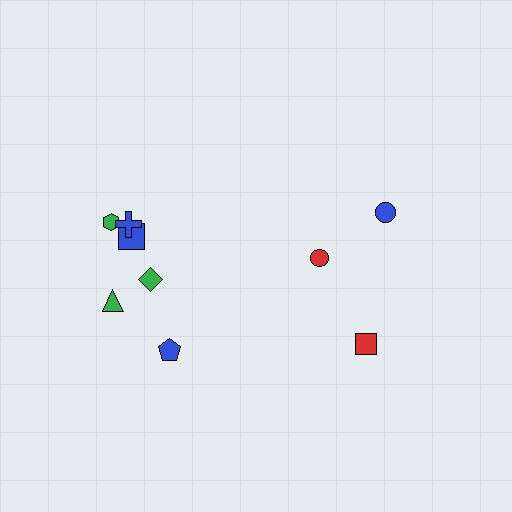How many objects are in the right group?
There are 3 objects.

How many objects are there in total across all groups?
There are 9 objects.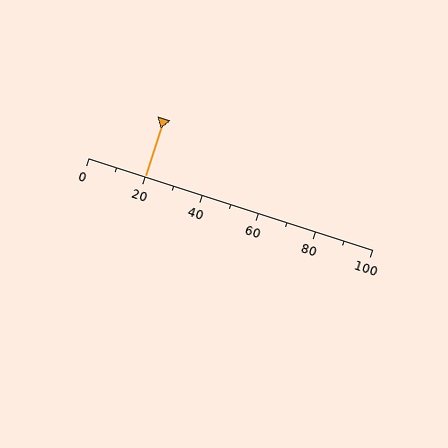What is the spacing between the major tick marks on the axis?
The major ticks are spaced 20 apart.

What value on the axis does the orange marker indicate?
The marker indicates approximately 20.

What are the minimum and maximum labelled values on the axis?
The axis runs from 0 to 100.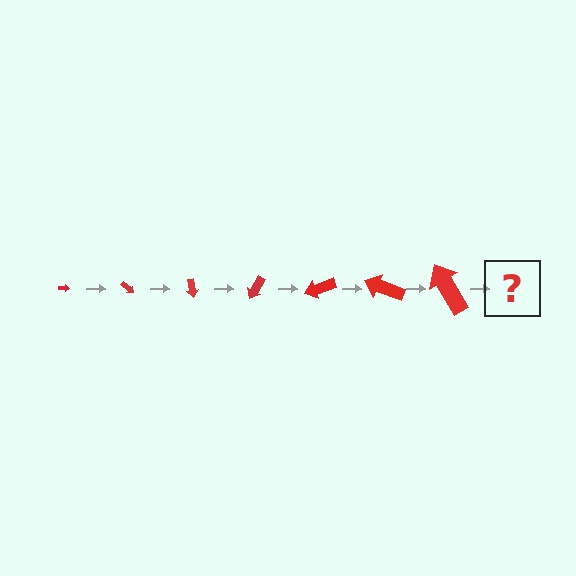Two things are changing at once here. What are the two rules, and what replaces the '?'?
The two rules are that the arrow grows larger each step and it rotates 40 degrees each step. The '?' should be an arrow, larger than the previous one and rotated 280 degrees from the start.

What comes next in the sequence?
The next element should be an arrow, larger than the previous one and rotated 280 degrees from the start.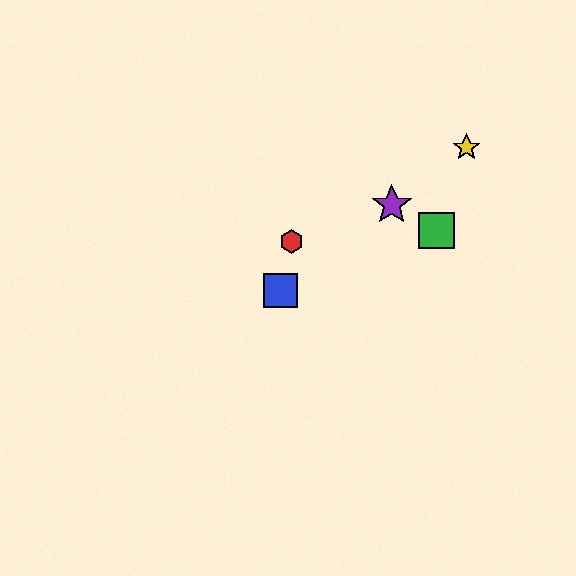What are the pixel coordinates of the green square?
The green square is at (436, 230).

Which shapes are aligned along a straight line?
The blue square, the yellow star, the purple star are aligned along a straight line.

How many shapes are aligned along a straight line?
3 shapes (the blue square, the yellow star, the purple star) are aligned along a straight line.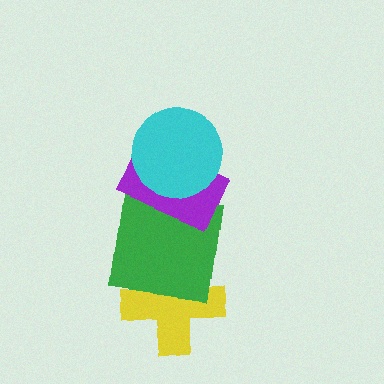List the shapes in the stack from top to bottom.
From top to bottom: the cyan circle, the purple rectangle, the green square, the yellow cross.